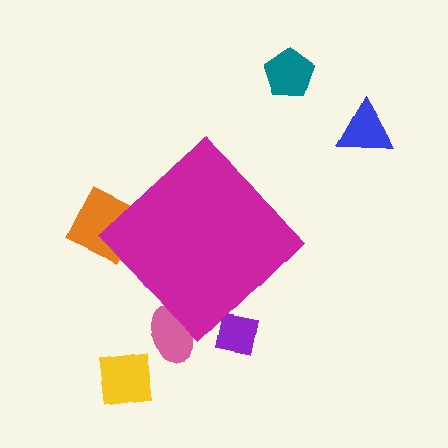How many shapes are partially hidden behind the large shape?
3 shapes are partially hidden.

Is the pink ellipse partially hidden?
Yes, the pink ellipse is partially hidden behind the magenta diamond.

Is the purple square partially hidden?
Yes, the purple square is partially hidden behind the magenta diamond.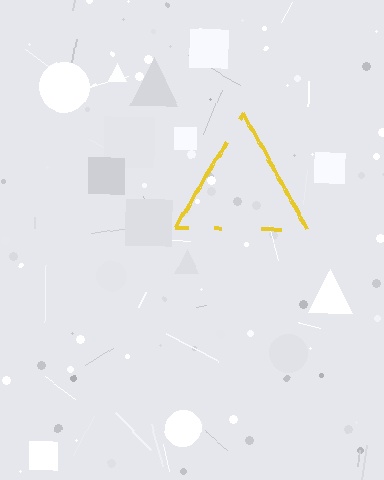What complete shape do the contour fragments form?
The contour fragments form a triangle.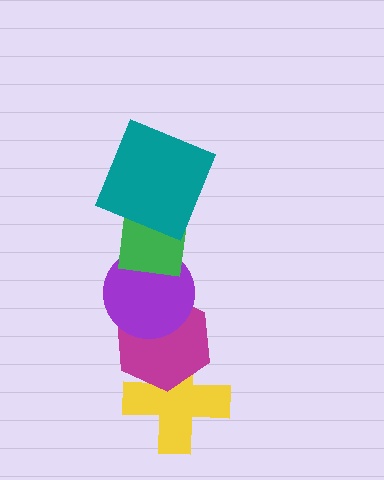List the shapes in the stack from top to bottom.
From top to bottom: the teal square, the green square, the purple circle, the magenta hexagon, the yellow cross.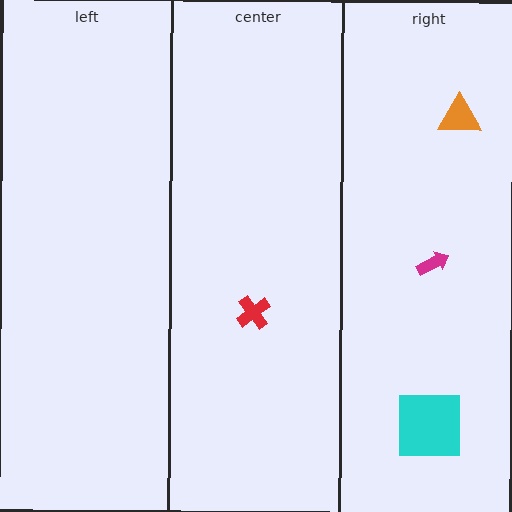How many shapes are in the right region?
3.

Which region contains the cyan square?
The right region.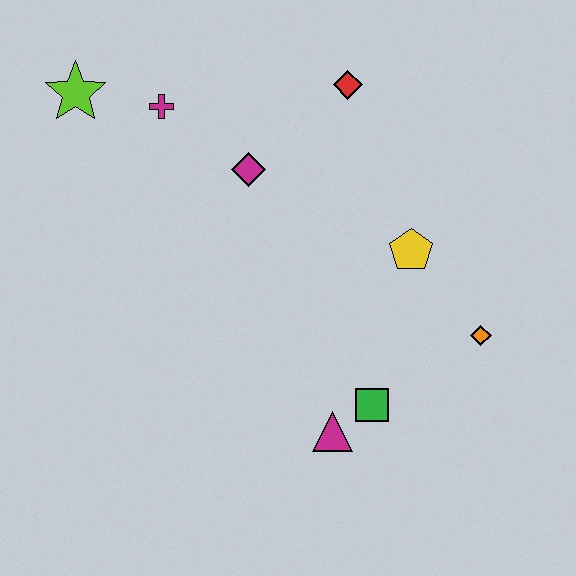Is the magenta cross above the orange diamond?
Yes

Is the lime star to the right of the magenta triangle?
No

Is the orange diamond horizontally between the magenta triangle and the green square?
No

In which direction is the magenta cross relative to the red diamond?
The magenta cross is to the left of the red diamond.